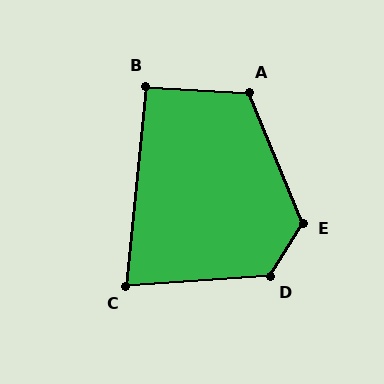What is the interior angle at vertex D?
Approximately 125 degrees (obtuse).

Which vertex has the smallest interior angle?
C, at approximately 81 degrees.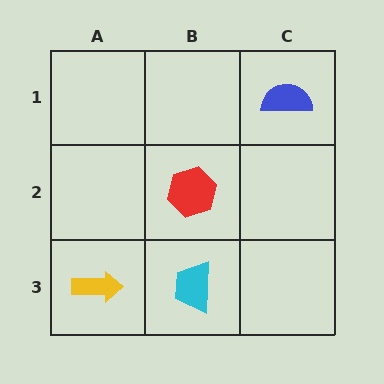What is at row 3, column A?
A yellow arrow.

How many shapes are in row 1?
1 shape.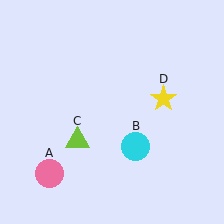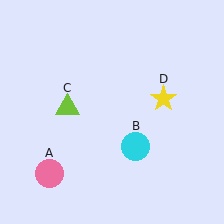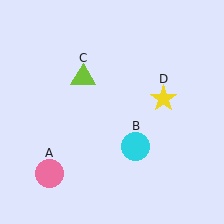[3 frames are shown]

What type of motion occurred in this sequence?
The lime triangle (object C) rotated clockwise around the center of the scene.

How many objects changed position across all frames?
1 object changed position: lime triangle (object C).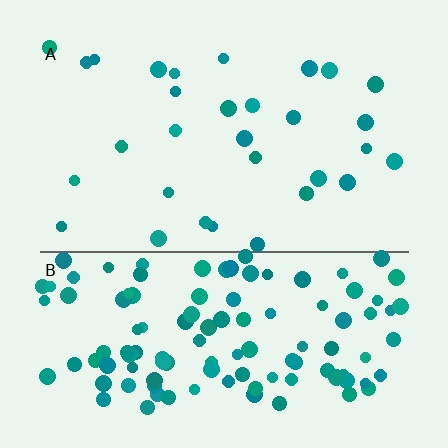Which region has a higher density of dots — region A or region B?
B (the bottom).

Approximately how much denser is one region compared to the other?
Approximately 3.9× — region B over region A.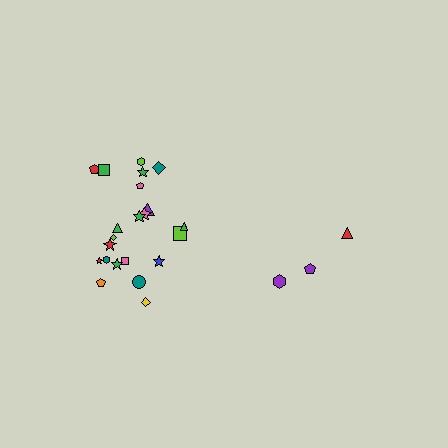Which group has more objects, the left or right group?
The left group.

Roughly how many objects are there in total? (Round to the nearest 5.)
Roughly 25 objects in total.